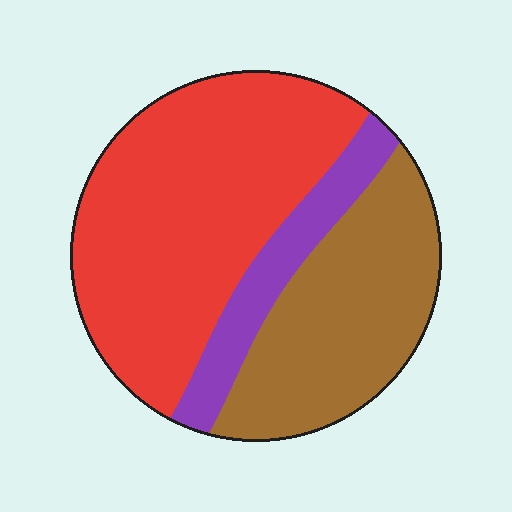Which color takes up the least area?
Purple, at roughly 15%.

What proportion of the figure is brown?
Brown takes up between a sixth and a third of the figure.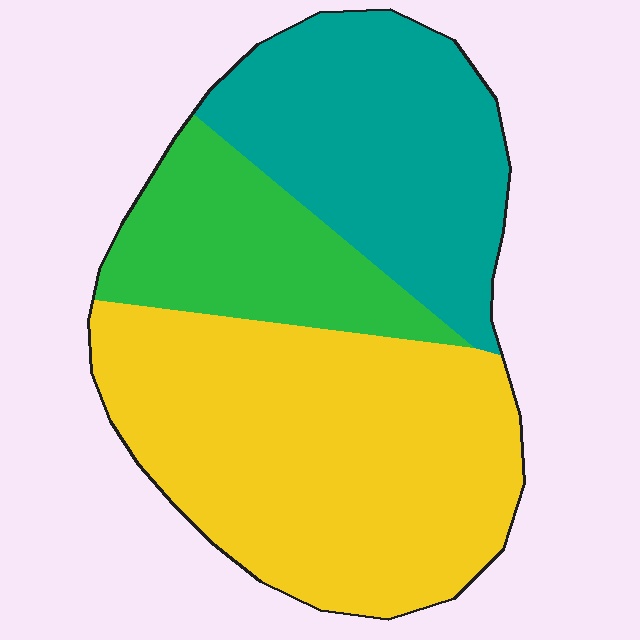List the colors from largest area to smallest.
From largest to smallest: yellow, teal, green.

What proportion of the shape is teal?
Teal covers around 30% of the shape.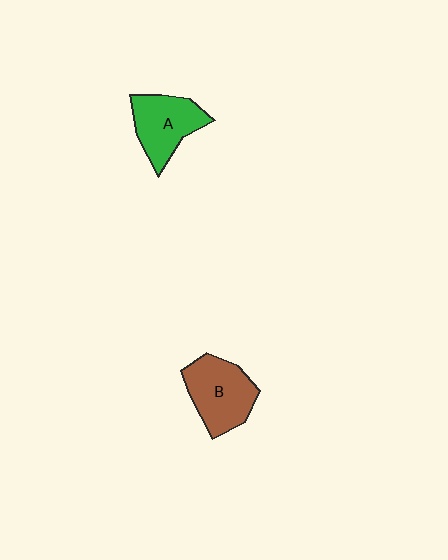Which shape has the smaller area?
Shape A (green).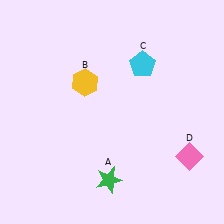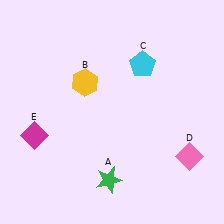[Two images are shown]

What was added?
A magenta diamond (E) was added in Image 2.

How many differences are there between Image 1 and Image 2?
There is 1 difference between the two images.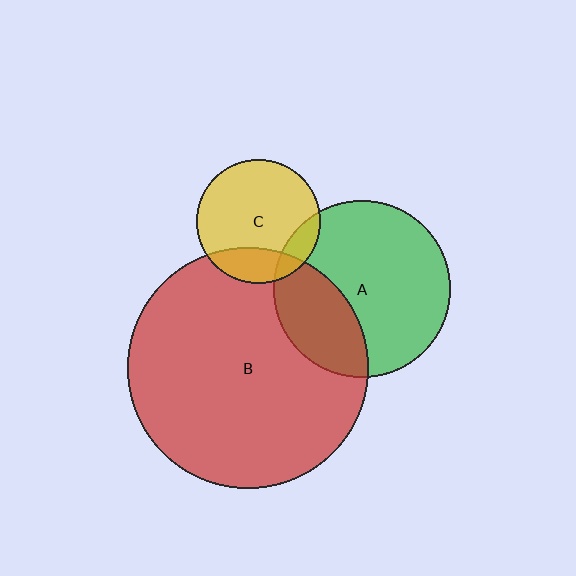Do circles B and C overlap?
Yes.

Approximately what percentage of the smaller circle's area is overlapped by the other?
Approximately 20%.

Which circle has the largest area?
Circle B (red).